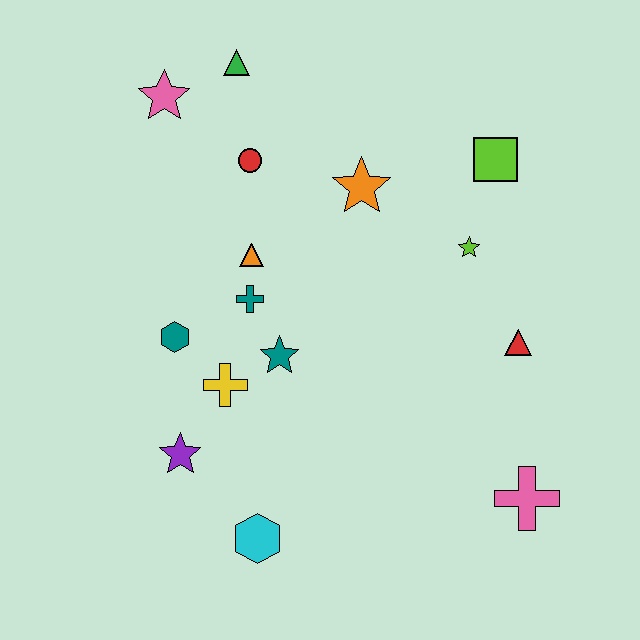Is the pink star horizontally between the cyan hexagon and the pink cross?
No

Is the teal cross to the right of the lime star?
No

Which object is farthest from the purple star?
The lime square is farthest from the purple star.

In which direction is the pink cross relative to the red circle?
The pink cross is below the red circle.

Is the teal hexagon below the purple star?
No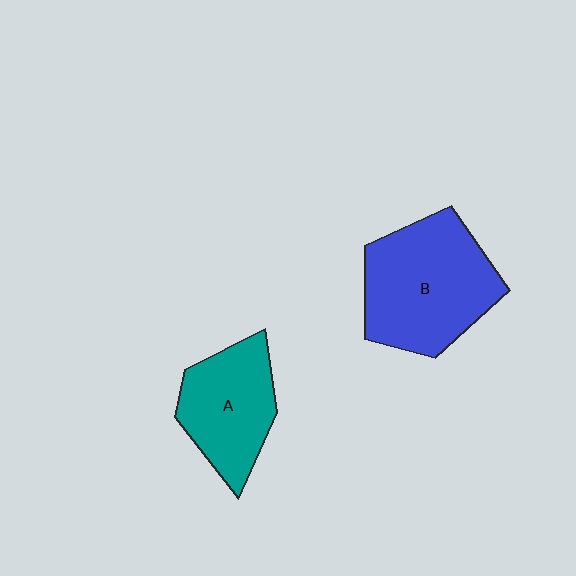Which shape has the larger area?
Shape B (blue).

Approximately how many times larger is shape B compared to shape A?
Approximately 1.4 times.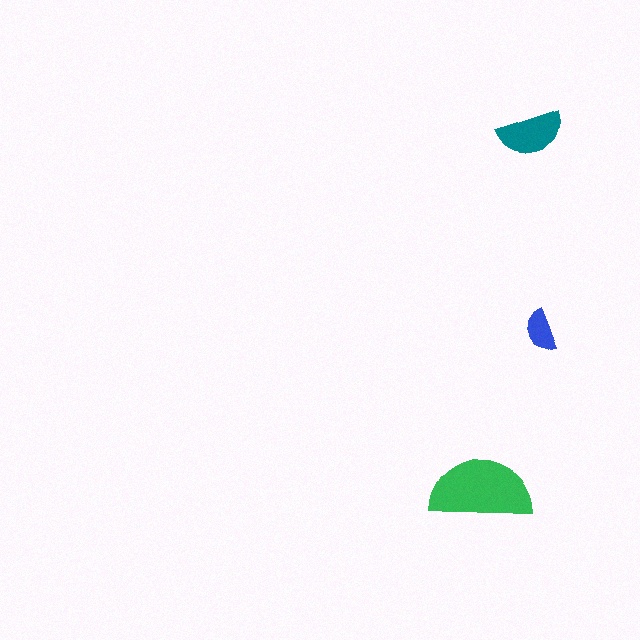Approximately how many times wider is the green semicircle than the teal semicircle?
About 1.5 times wider.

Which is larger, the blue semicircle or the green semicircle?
The green one.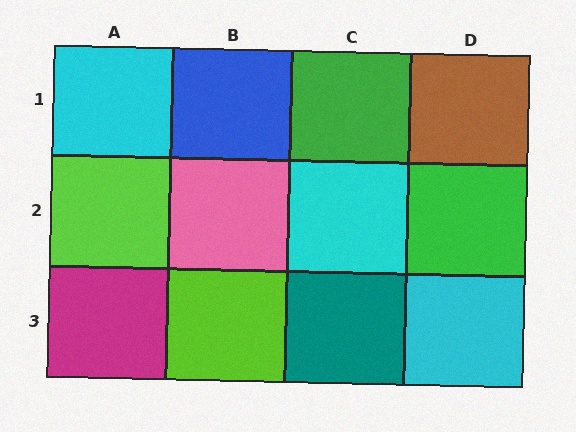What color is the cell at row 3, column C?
Teal.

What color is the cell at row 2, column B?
Pink.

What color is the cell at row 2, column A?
Lime.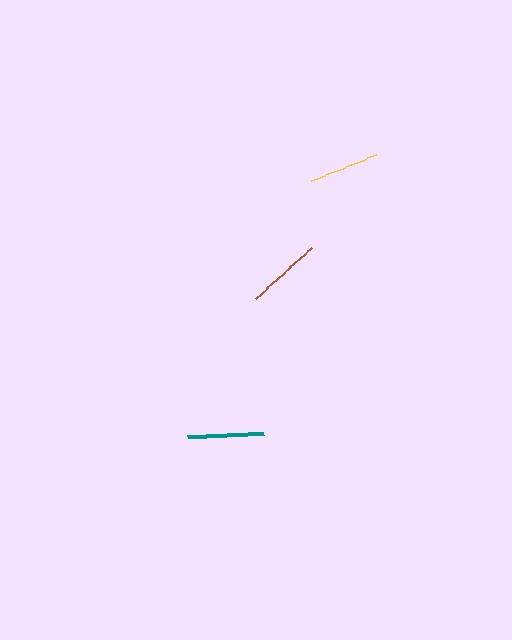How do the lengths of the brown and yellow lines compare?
The brown and yellow lines are approximately the same length.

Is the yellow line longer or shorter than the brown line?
The brown line is longer than the yellow line.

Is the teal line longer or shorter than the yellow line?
The teal line is longer than the yellow line.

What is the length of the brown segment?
The brown segment is approximately 74 pixels long.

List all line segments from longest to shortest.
From longest to shortest: teal, brown, yellow.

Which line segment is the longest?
The teal line is the longest at approximately 76 pixels.